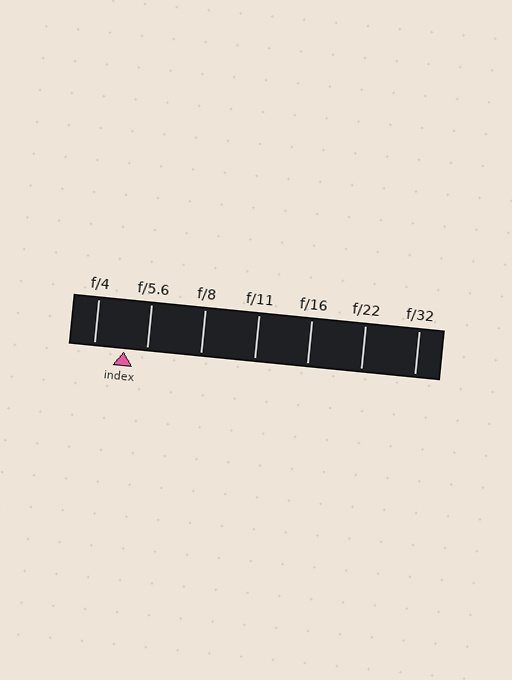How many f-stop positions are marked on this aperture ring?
There are 7 f-stop positions marked.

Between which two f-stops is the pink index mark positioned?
The index mark is between f/4 and f/5.6.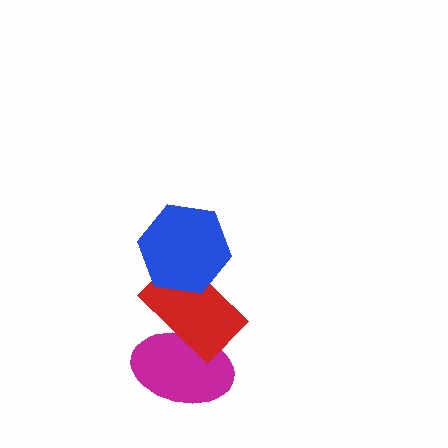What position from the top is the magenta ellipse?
The magenta ellipse is 3rd from the top.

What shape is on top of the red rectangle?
The blue hexagon is on top of the red rectangle.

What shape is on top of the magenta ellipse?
The red rectangle is on top of the magenta ellipse.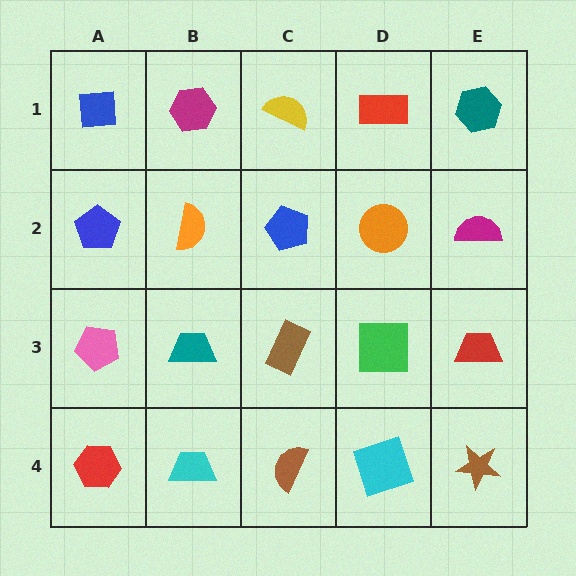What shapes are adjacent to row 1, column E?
A magenta semicircle (row 2, column E), a red rectangle (row 1, column D).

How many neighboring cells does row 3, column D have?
4.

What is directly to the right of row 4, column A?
A cyan trapezoid.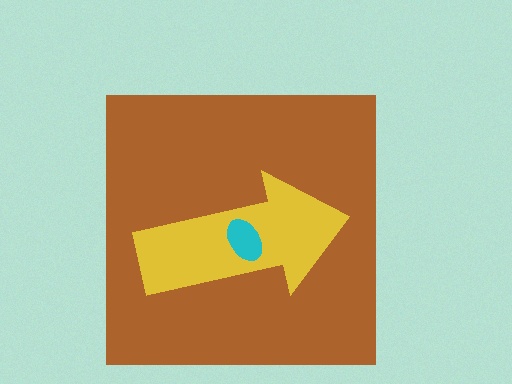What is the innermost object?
The cyan ellipse.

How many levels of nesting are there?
3.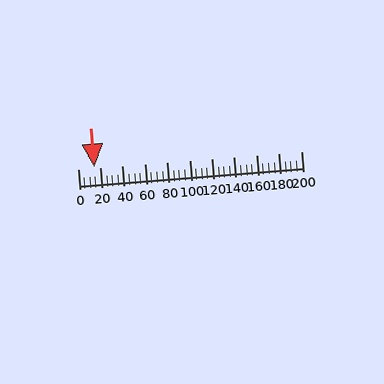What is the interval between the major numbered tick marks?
The major tick marks are spaced 20 units apart.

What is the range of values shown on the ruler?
The ruler shows values from 0 to 200.